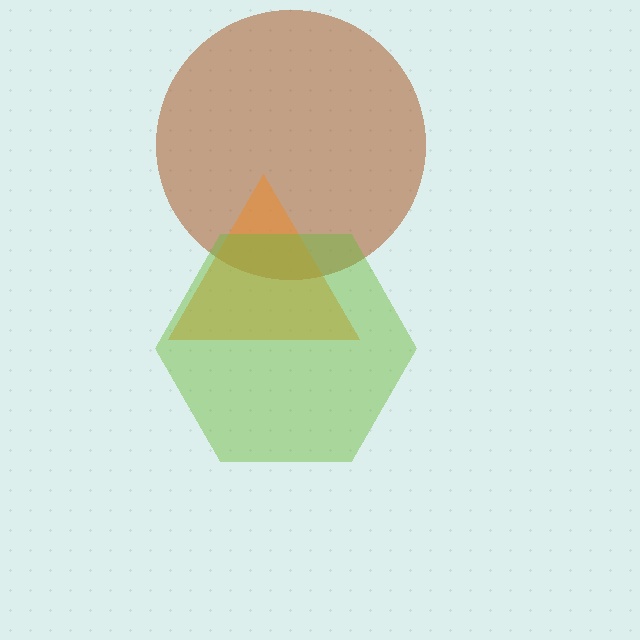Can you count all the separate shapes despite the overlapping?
Yes, there are 3 separate shapes.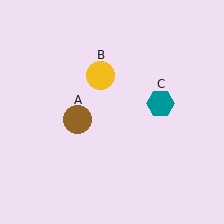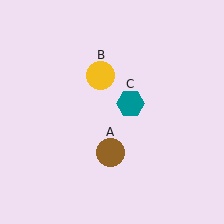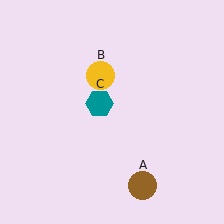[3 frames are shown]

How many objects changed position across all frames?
2 objects changed position: brown circle (object A), teal hexagon (object C).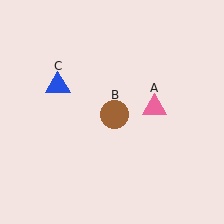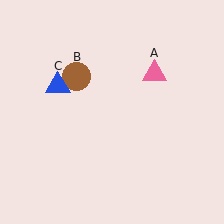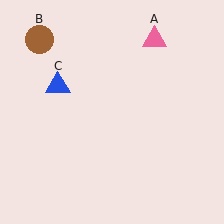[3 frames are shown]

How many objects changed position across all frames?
2 objects changed position: pink triangle (object A), brown circle (object B).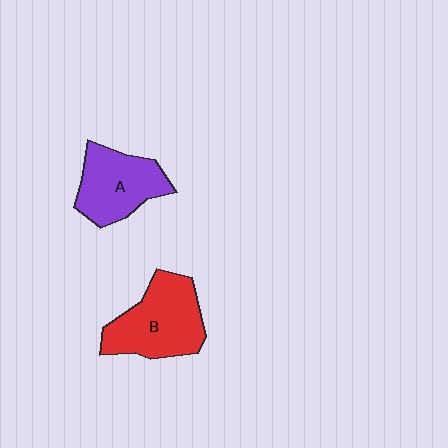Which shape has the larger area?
Shape B (red).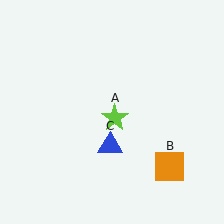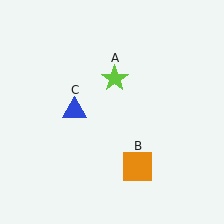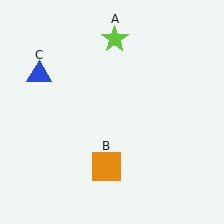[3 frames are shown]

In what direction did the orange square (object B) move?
The orange square (object B) moved left.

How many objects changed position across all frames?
3 objects changed position: lime star (object A), orange square (object B), blue triangle (object C).